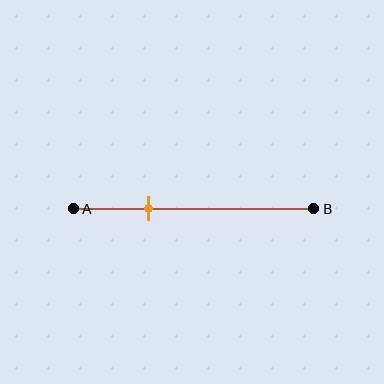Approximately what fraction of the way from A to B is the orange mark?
The orange mark is approximately 30% of the way from A to B.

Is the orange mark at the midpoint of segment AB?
No, the mark is at about 30% from A, not at the 50% midpoint.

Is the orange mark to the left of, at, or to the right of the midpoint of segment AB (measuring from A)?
The orange mark is to the left of the midpoint of segment AB.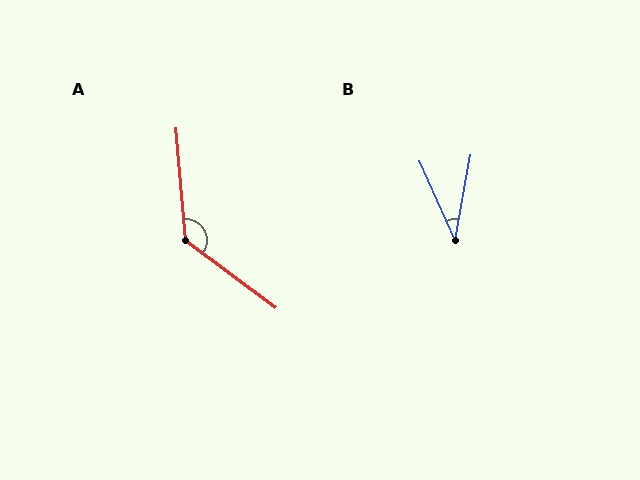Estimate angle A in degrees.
Approximately 131 degrees.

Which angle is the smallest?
B, at approximately 34 degrees.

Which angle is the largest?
A, at approximately 131 degrees.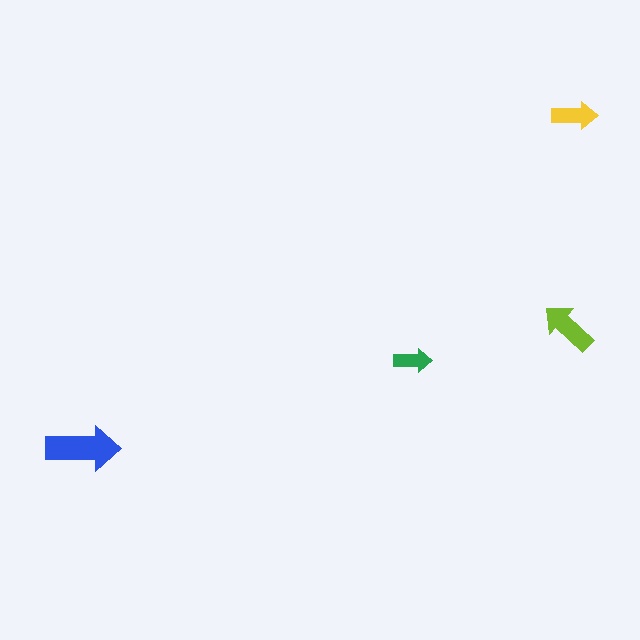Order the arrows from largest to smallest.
the blue one, the lime one, the yellow one, the green one.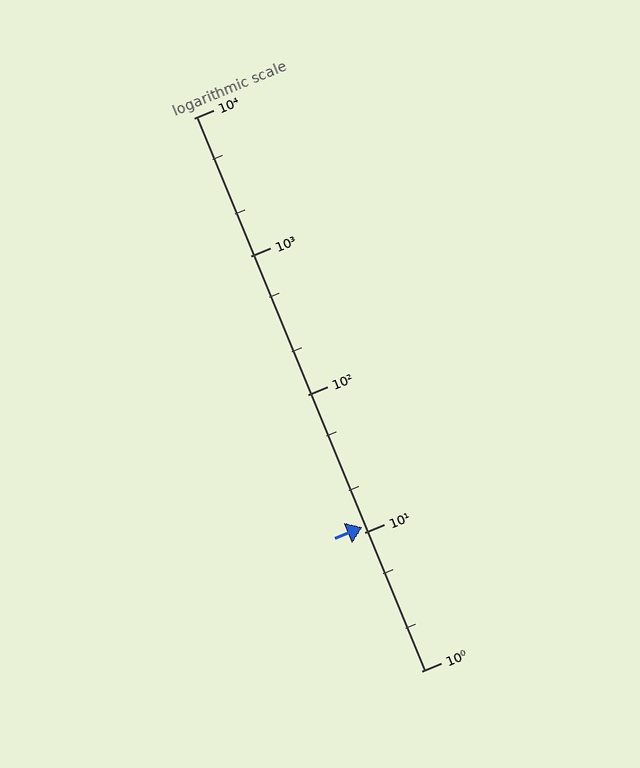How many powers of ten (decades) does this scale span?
The scale spans 4 decades, from 1 to 10000.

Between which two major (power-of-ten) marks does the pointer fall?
The pointer is between 10 and 100.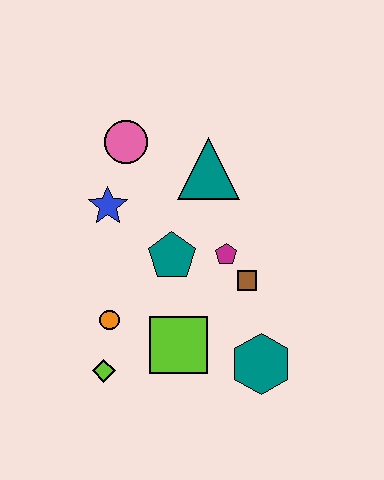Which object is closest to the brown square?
The magenta pentagon is closest to the brown square.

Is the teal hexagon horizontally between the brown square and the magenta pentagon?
No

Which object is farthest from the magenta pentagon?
The lime diamond is farthest from the magenta pentagon.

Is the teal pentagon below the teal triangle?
Yes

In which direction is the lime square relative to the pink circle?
The lime square is below the pink circle.